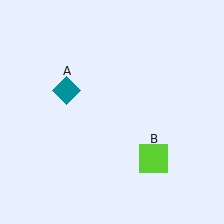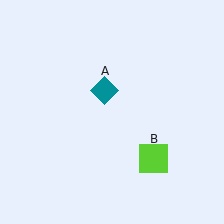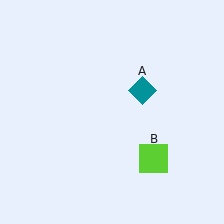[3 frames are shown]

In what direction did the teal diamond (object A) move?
The teal diamond (object A) moved right.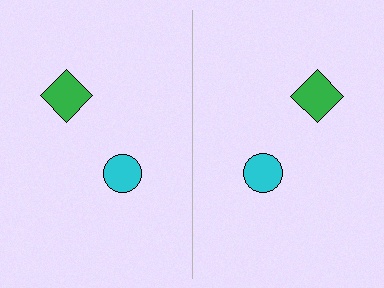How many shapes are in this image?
There are 4 shapes in this image.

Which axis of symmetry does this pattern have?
The pattern has a vertical axis of symmetry running through the center of the image.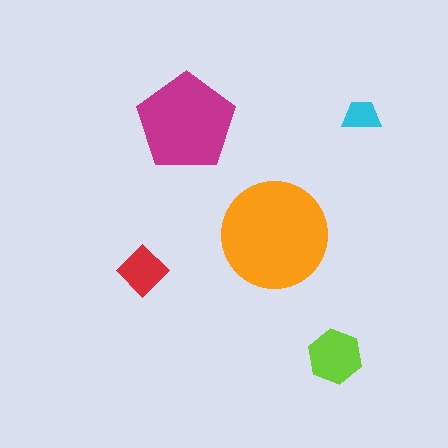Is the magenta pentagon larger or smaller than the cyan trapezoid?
Larger.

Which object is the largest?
The orange circle.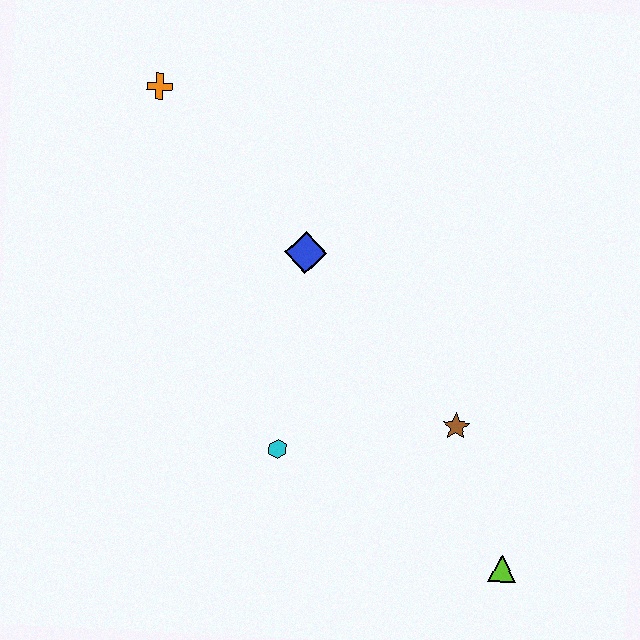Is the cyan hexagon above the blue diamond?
No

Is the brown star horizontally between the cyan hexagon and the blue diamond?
No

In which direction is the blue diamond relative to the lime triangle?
The blue diamond is above the lime triangle.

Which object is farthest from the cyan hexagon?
The orange cross is farthest from the cyan hexagon.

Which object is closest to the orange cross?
The blue diamond is closest to the orange cross.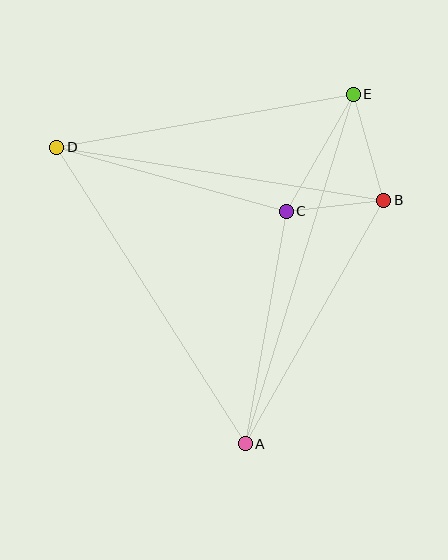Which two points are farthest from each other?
Points A and E are farthest from each other.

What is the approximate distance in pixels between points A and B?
The distance between A and B is approximately 281 pixels.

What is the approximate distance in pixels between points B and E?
The distance between B and E is approximately 110 pixels.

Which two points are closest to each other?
Points B and C are closest to each other.